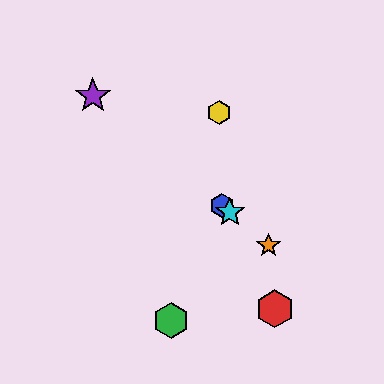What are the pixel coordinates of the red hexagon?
The red hexagon is at (275, 309).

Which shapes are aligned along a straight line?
The blue hexagon, the purple star, the orange star, the cyan star are aligned along a straight line.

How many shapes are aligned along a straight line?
4 shapes (the blue hexagon, the purple star, the orange star, the cyan star) are aligned along a straight line.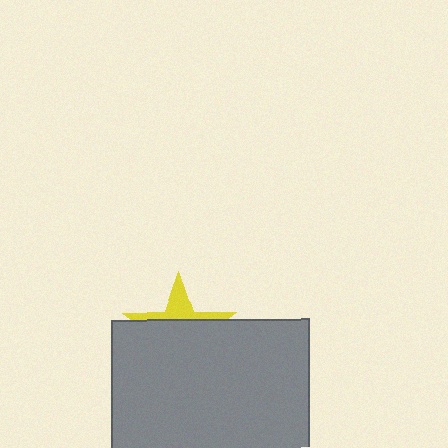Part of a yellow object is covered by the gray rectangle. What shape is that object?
It is a star.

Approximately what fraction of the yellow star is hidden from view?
Roughly 67% of the yellow star is hidden behind the gray rectangle.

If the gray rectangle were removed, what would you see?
You would see the complete yellow star.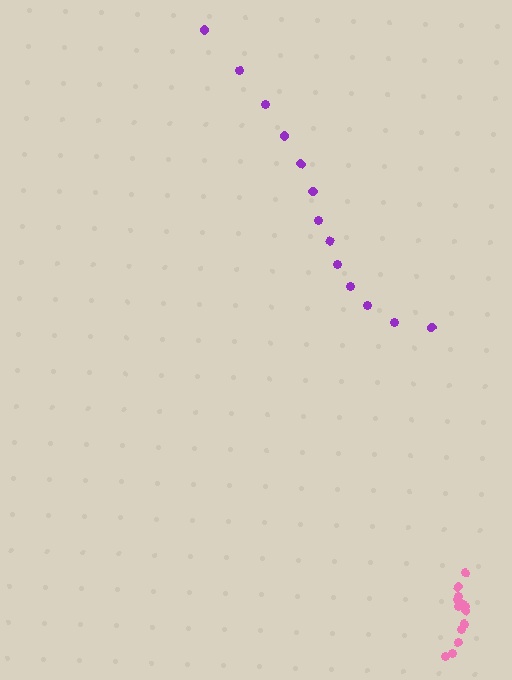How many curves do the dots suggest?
There are 2 distinct paths.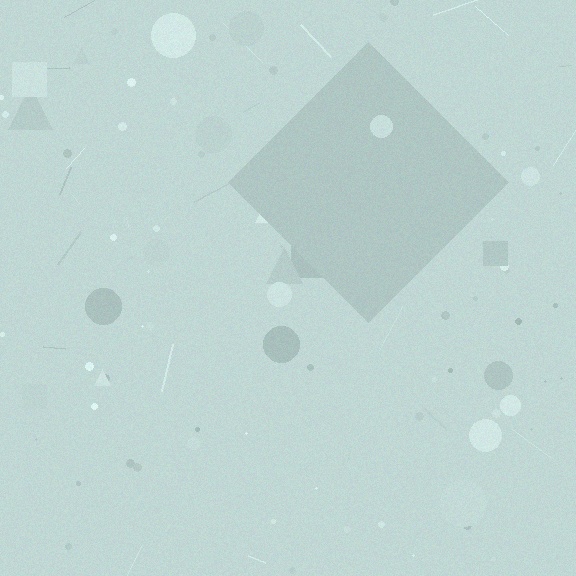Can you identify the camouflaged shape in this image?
The camouflaged shape is a diamond.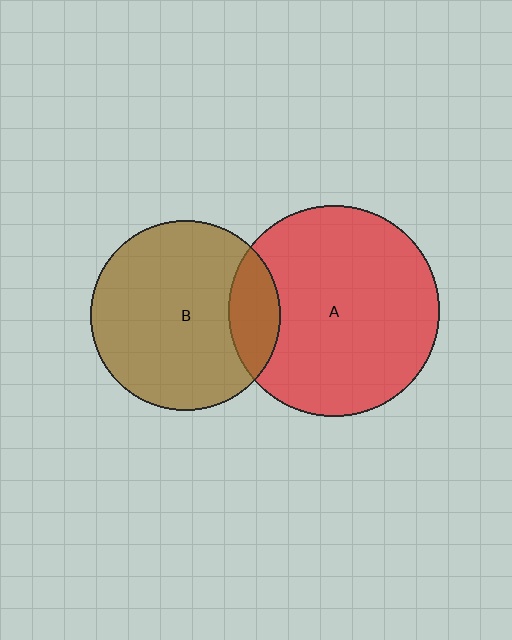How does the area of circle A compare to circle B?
Approximately 1.2 times.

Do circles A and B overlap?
Yes.